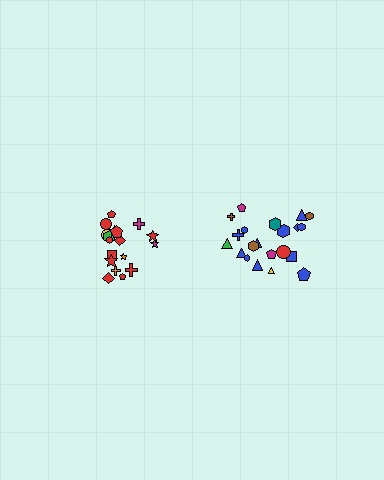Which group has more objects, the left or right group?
The right group.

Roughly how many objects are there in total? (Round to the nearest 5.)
Roughly 40 objects in total.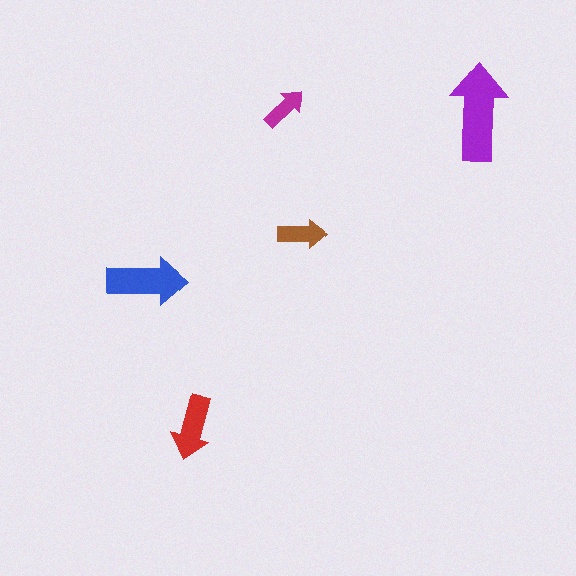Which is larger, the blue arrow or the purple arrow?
The purple one.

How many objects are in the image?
There are 5 objects in the image.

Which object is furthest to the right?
The purple arrow is rightmost.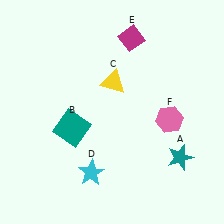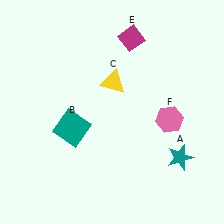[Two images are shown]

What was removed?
The cyan star (D) was removed in Image 2.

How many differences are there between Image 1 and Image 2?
There is 1 difference between the two images.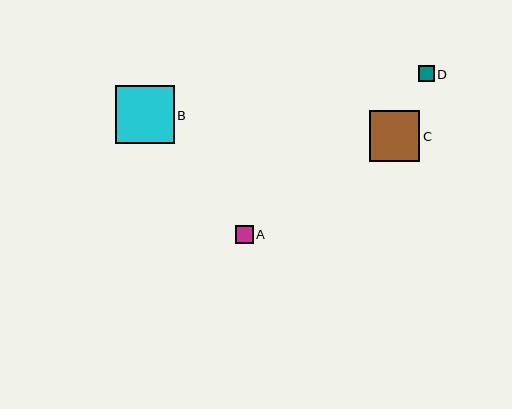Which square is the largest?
Square B is the largest with a size of approximately 58 pixels.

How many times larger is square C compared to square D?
Square C is approximately 3.1 times the size of square D.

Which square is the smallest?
Square D is the smallest with a size of approximately 16 pixels.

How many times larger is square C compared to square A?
Square C is approximately 2.9 times the size of square A.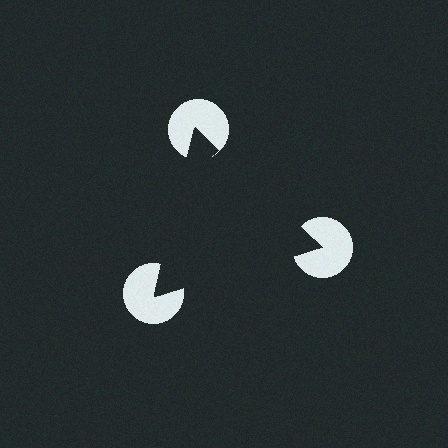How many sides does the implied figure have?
3 sides.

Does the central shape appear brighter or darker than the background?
It typically appears slightly darker than the background, even though no actual brightness change is drawn.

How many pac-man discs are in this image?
There are 3 — one at each vertex of the illusory triangle.